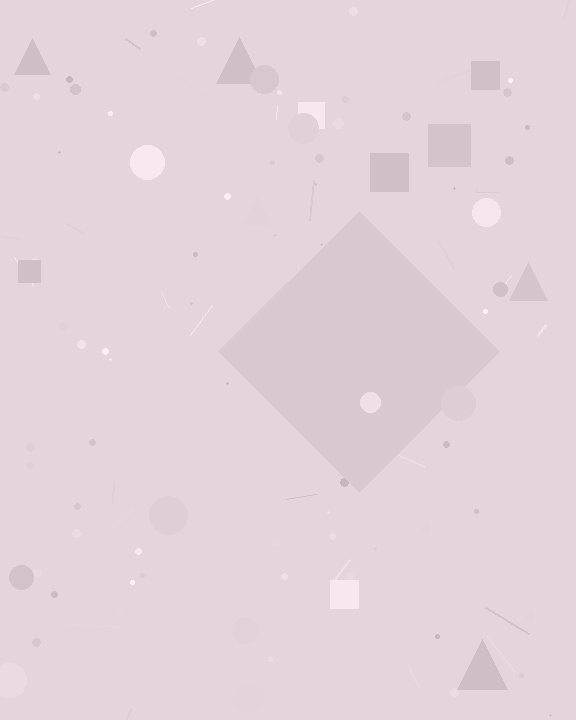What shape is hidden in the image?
A diamond is hidden in the image.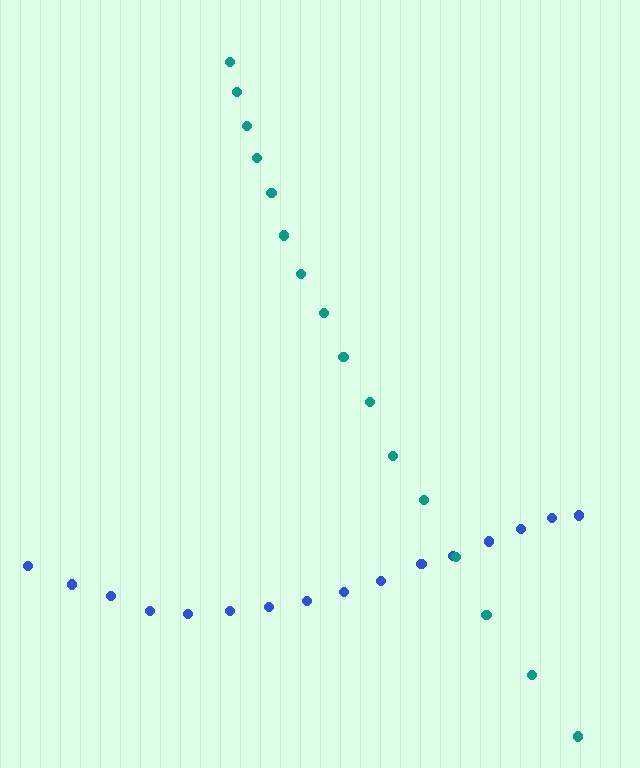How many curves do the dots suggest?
There are 2 distinct paths.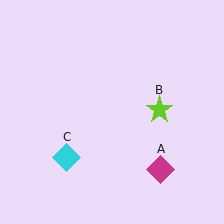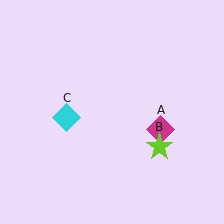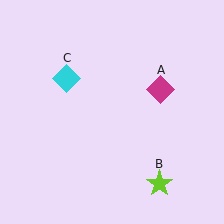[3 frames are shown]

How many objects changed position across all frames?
3 objects changed position: magenta diamond (object A), lime star (object B), cyan diamond (object C).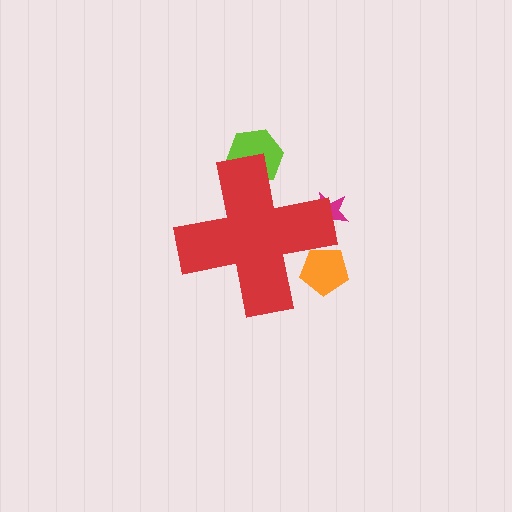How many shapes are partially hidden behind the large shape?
3 shapes are partially hidden.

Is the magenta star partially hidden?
Yes, the magenta star is partially hidden behind the red cross.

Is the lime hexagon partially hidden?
Yes, the lime hexagon is partially hidden behind the red cross.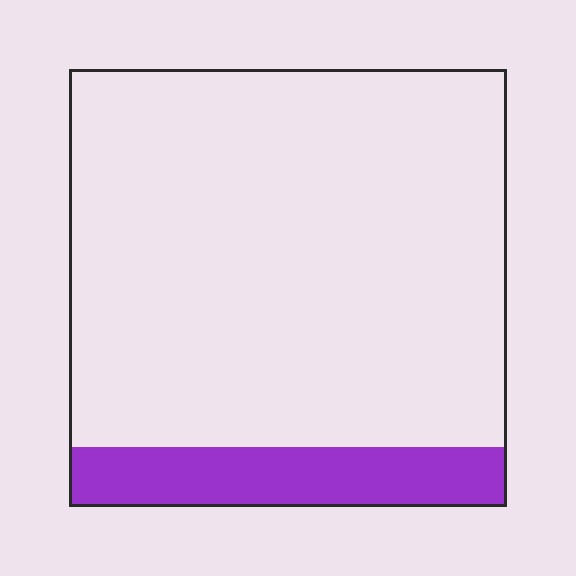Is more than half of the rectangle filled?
No.